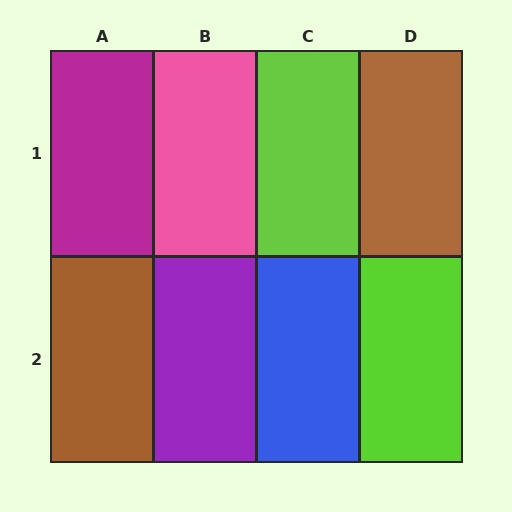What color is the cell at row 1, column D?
Brown.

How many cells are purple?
1 cell is purple.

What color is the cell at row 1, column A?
Magenta.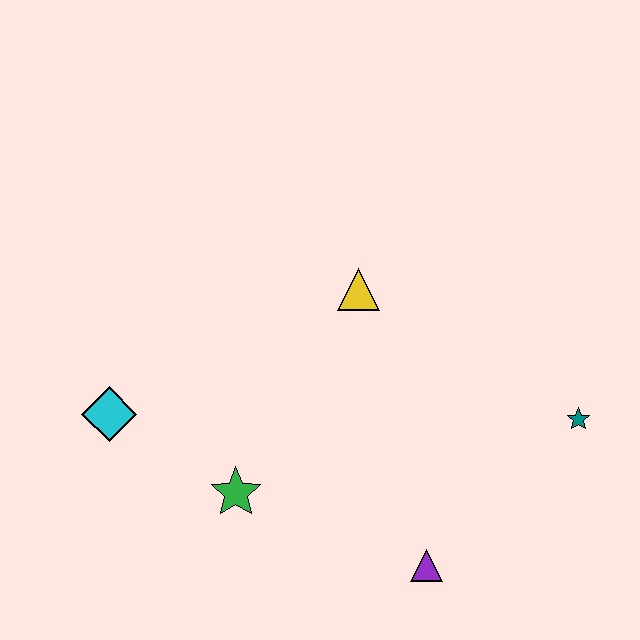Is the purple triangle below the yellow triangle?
Yes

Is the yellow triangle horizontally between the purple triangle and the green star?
Yes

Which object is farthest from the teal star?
The cyan diamond is farthest from the teal star.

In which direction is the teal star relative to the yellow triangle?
The teal star is to the right of the yellow triangle.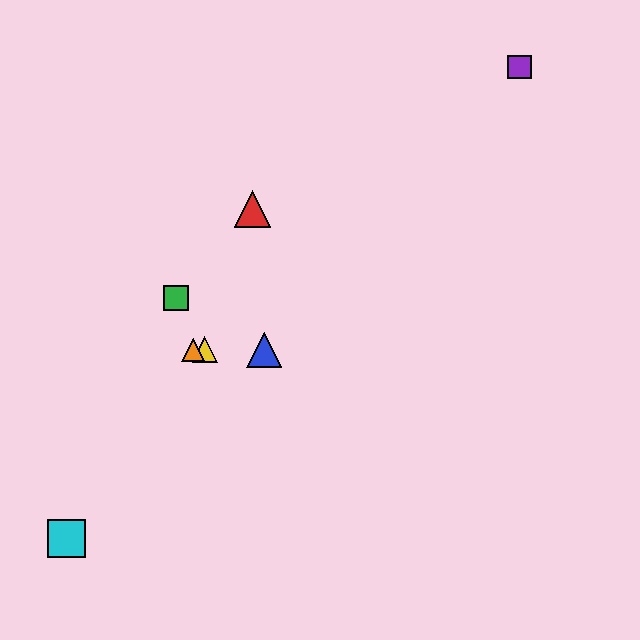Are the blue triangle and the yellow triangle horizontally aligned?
Yes, both are at y≈350.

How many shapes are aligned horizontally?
3 shapes (the blue triangle, the yellow triangle, the orange triangle) are aligned horizontally.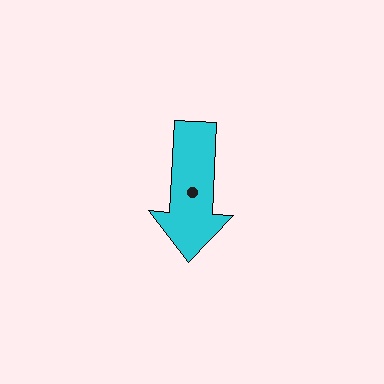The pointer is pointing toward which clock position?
Roughly 6 o'clock.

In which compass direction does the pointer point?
South.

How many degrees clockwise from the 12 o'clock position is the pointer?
Approximately 183 degrees.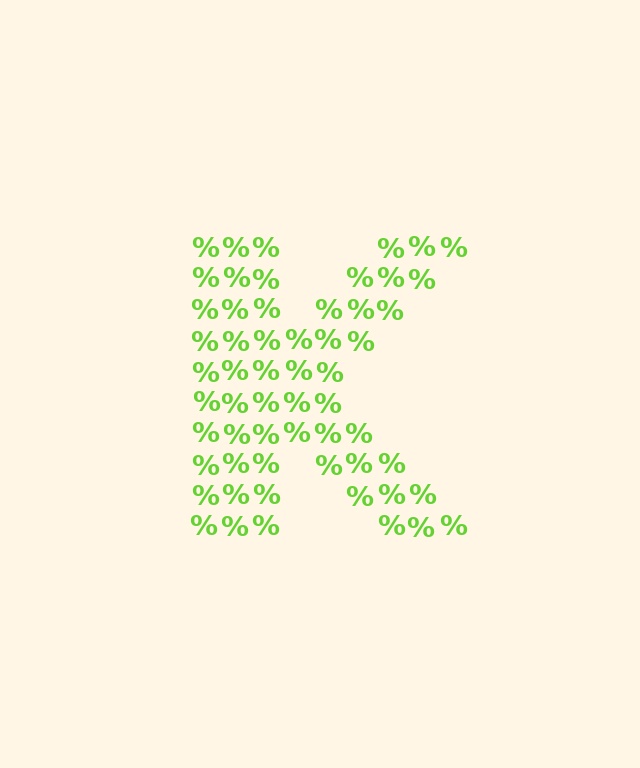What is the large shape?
The large shape is the letter K.